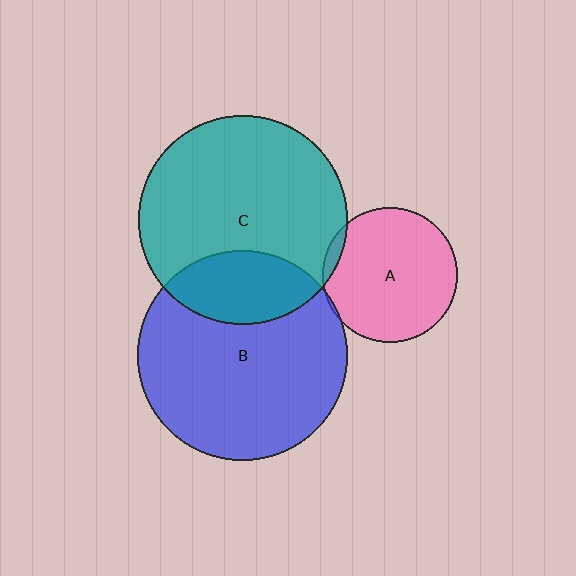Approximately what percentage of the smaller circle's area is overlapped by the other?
Approximately 25%.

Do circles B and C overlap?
Yes.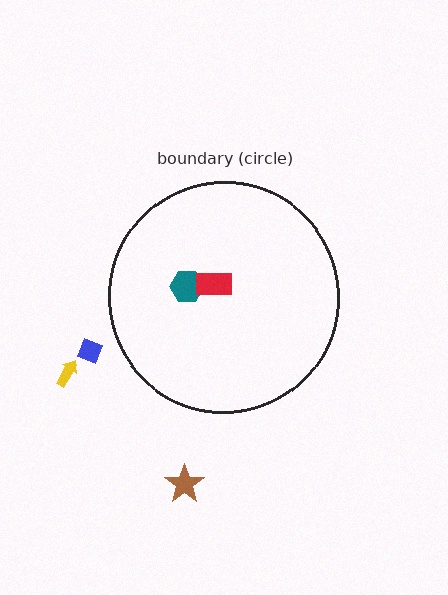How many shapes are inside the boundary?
2 inside, 3 outside.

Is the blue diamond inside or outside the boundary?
Outside.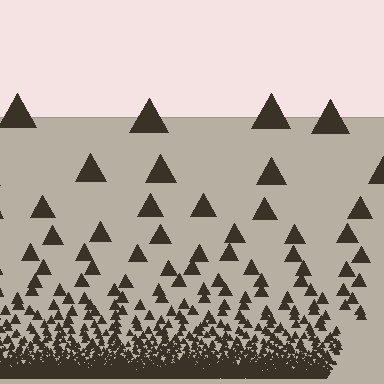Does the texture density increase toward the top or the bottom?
Density increases toward the bottom.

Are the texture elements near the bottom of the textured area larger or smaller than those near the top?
Smaller. The gradient is inverted — elements near the bottom are smaller and denser.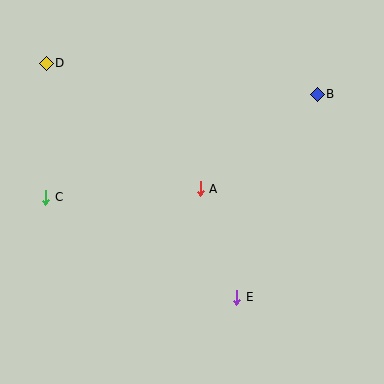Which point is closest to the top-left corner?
Point D is closest to the top-left corner.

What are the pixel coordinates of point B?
Point B is at (317, 94).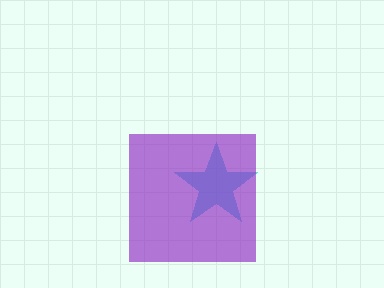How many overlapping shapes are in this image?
There are 2 overlapping shapes in the image.